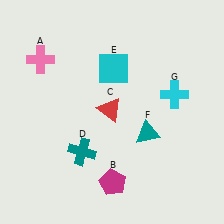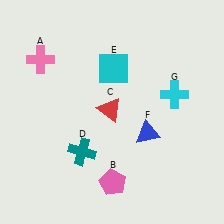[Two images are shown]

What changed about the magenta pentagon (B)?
In Image 1, B is magenta. In Image 2, it changed to pink.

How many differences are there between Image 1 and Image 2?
There are 2 differences between the two images.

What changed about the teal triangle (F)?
In Image 1, F is teal. In Image 2, it changed to blue.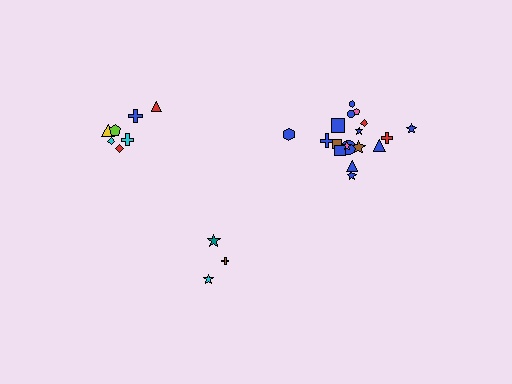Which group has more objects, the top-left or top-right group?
The top-right group.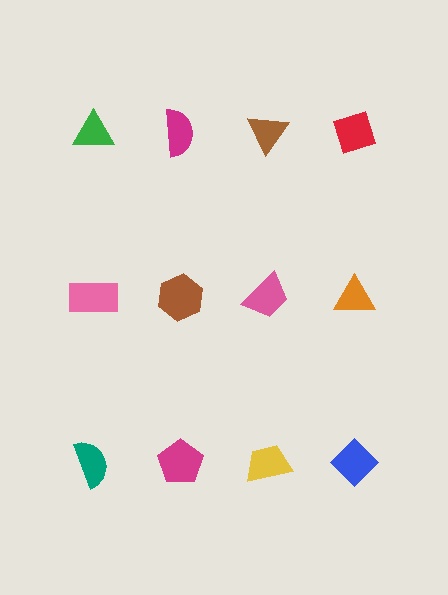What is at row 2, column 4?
An orange triangle.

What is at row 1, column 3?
A brown triangle.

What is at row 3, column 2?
A magenta pentagon.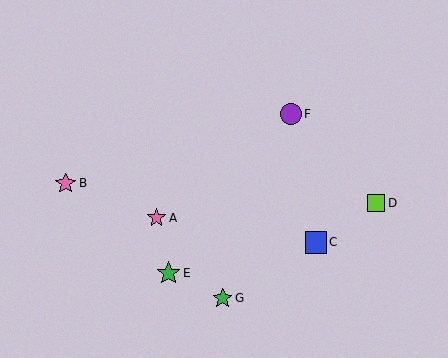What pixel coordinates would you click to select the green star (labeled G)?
Click at (223, 298) to select the green star G.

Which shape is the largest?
The green star (labeled E) is the largest.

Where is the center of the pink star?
The center of the pink star is at (156, 218).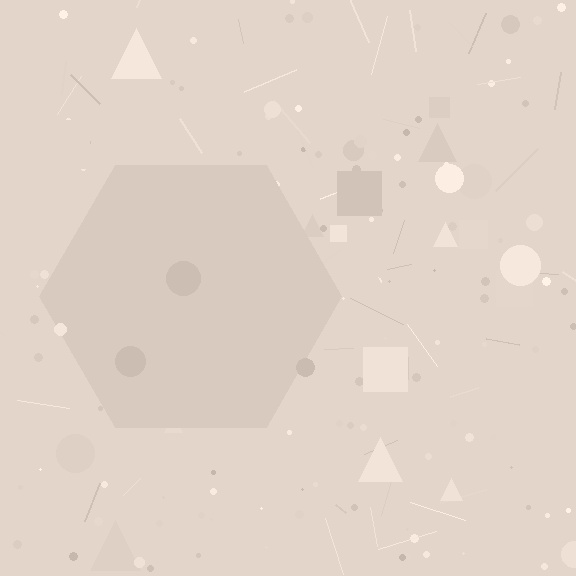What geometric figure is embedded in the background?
A hexagon is embedded in the background.